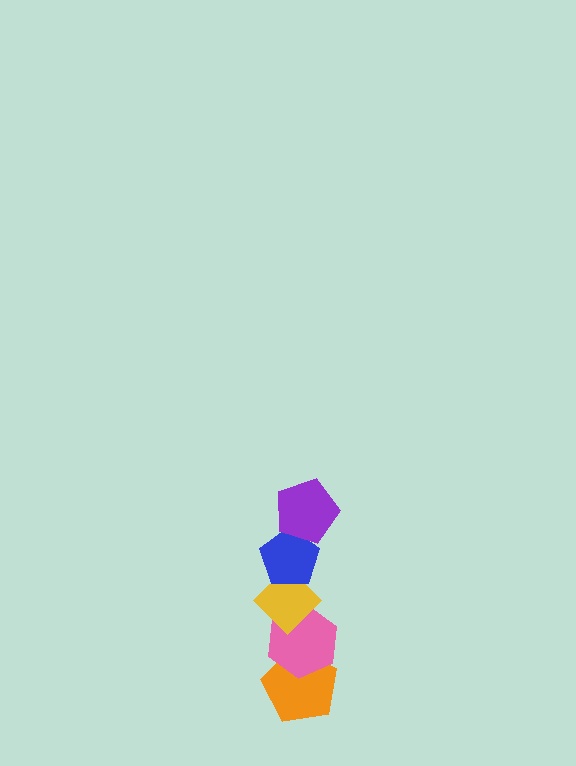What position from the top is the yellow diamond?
The yellow diamond is 3rd from the top.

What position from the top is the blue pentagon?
The blue pentagon is 2nd from the top.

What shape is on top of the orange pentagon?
The pink hexagon is on top of the orange pentagon.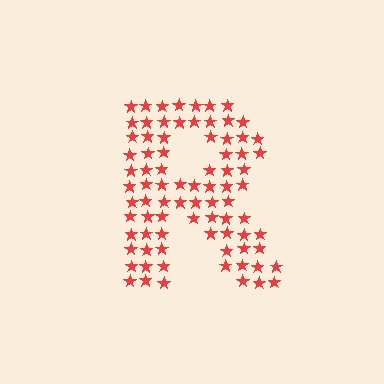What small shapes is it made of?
It is made of small stars.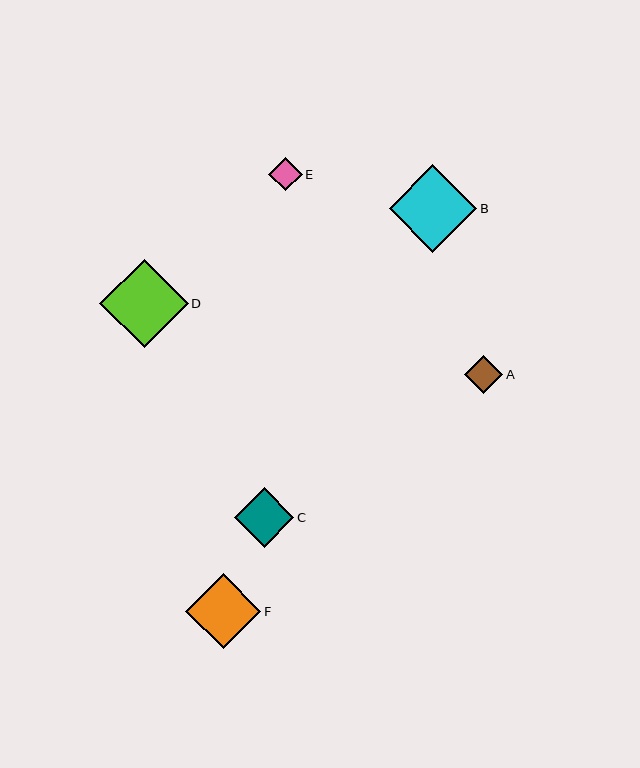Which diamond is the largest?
Diamond D is the largest with a size of approximately 88 pixels.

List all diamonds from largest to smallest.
From largest to smallest: D, B, F, C, A, E.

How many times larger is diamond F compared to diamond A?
Diamond F is approximately 2.0 times the size of diamond A.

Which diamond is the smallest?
Diamond E is the smallest with a size of approximately 33 pixels.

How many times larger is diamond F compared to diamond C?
Diamond F is approximately 1.3 times the size of diamond C.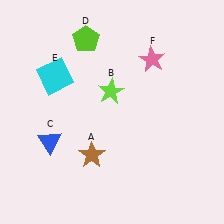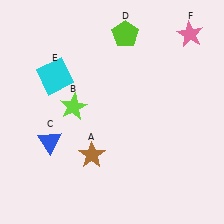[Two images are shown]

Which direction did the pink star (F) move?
The pink star (F) moved right.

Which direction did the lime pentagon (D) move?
The lime pentagon (D) moved right.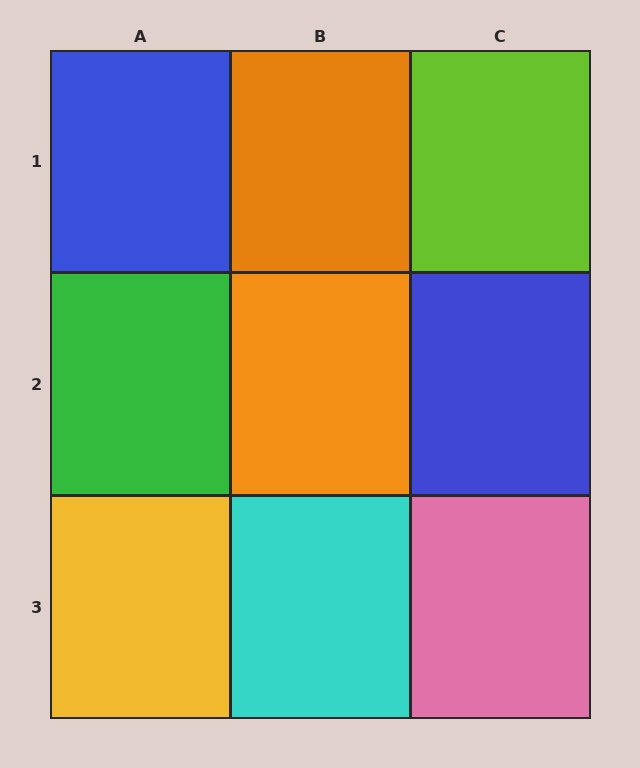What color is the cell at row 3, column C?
Pink.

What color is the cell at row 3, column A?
Yellow.